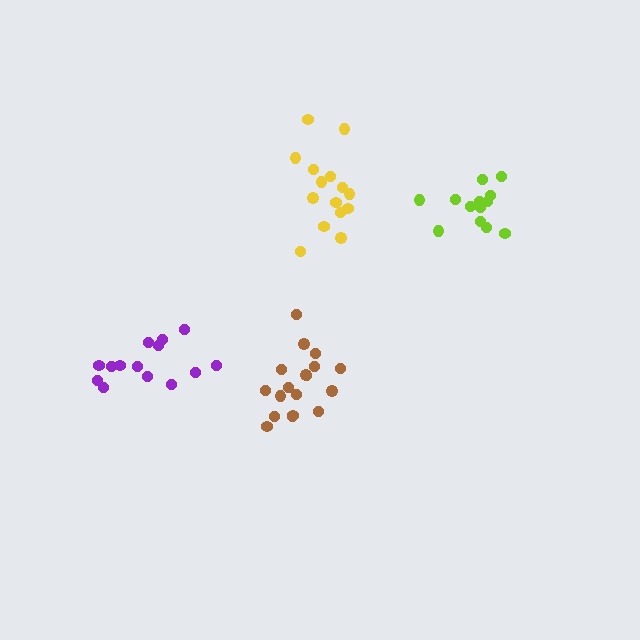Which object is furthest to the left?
The purple cluster is leftmost.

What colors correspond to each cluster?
The clusters are colored: purple, brown, yellow, lime.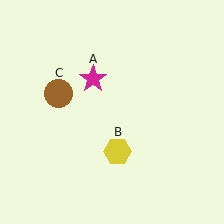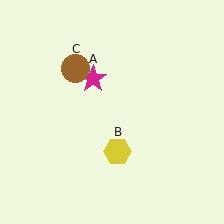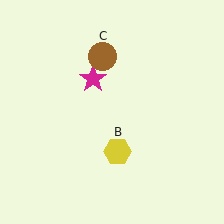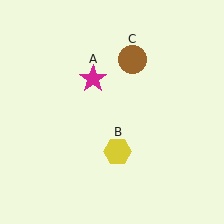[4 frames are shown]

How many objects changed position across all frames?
1 object changed position: brown circle (object C).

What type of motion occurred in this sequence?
The brown circle (object C) rotated clockwise around the center of the scene.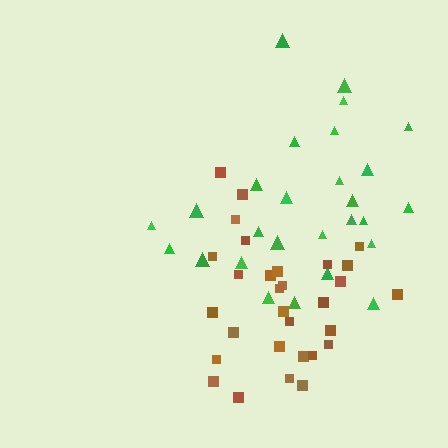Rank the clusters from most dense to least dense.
brown, green.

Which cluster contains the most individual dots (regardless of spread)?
Brown (30).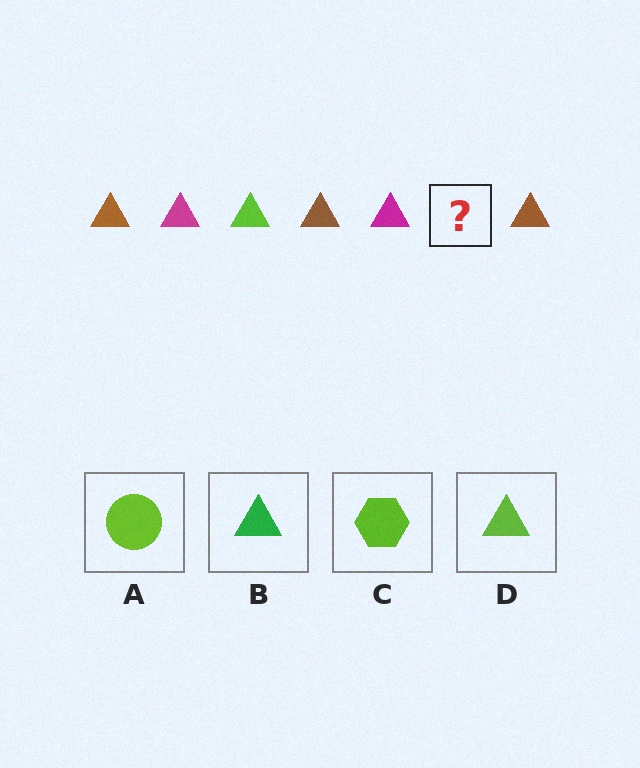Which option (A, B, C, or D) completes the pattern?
D.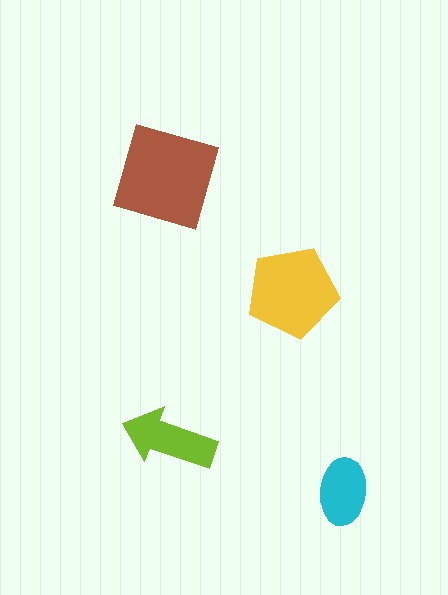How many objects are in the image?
There are 4 objects in the image.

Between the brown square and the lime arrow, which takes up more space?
The brown square.